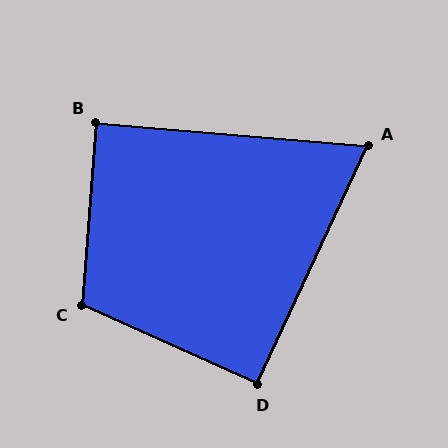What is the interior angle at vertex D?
Approximately 90 degrees (approximately right).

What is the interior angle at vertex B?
Approximately 90 degrees (approximately right).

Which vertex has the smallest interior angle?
A, at approximately 70 degrees.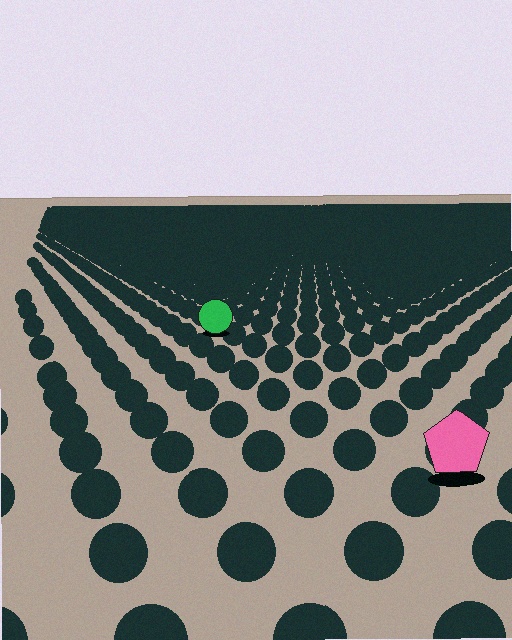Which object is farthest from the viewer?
The green circle is farthest from the viewer. It appears smaller and the ground texture around it is denser.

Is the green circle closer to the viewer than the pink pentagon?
No. The pink pentagon is closer — you can tell from the texture gradient: the ground texture is coarser near it.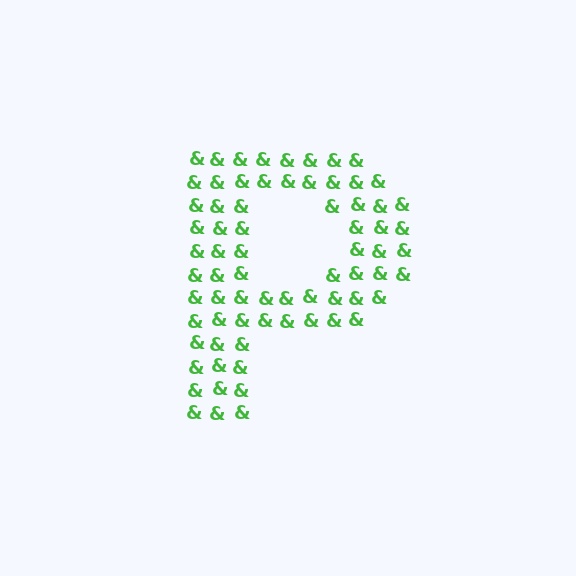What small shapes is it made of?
It is made of small ampersands.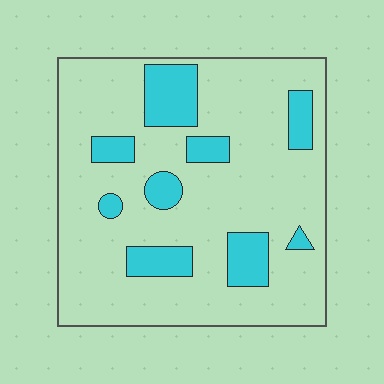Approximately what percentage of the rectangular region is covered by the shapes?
Approximately 20%.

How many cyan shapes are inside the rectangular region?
9.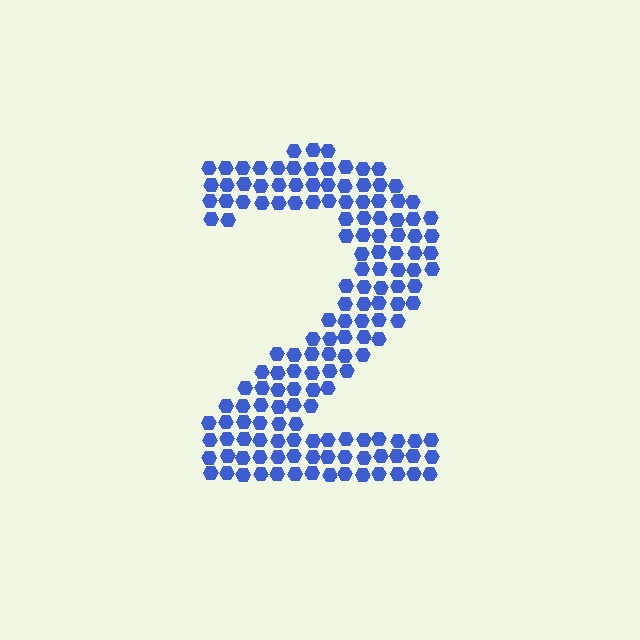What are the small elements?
The small elements are hexagons.